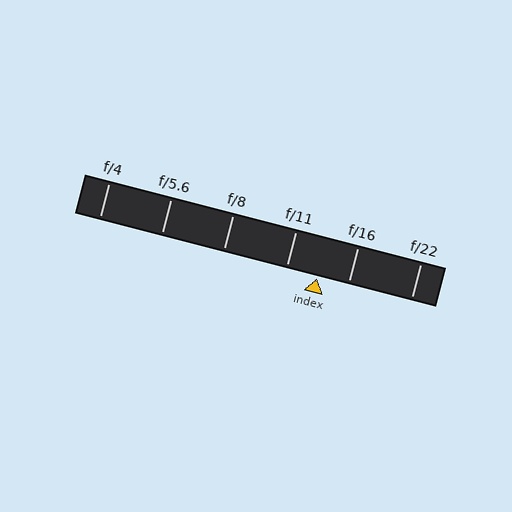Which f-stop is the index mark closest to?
The index mark is closest to f/16.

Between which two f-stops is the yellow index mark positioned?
The index mark is between f/11 and f/16.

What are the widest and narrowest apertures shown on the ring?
The widest aperture shown is f/4 and the narrowest is f/22.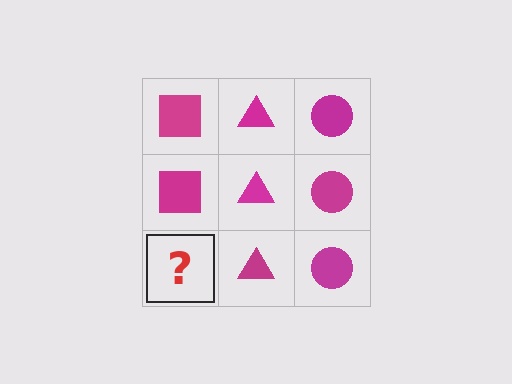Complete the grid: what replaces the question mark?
The question mark should be replaced with a magenta square.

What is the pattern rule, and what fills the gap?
The rule is that each column has a consistent shape. The gap should be filled with a magenta square.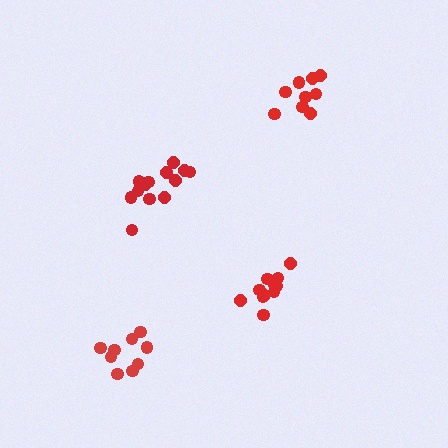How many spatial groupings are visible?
There are 4 spatial groupings.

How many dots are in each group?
Group 1: 11 dots, Group 2: 13 dots, Group 3: 10 dots, Group 4: 9 dots (43 total).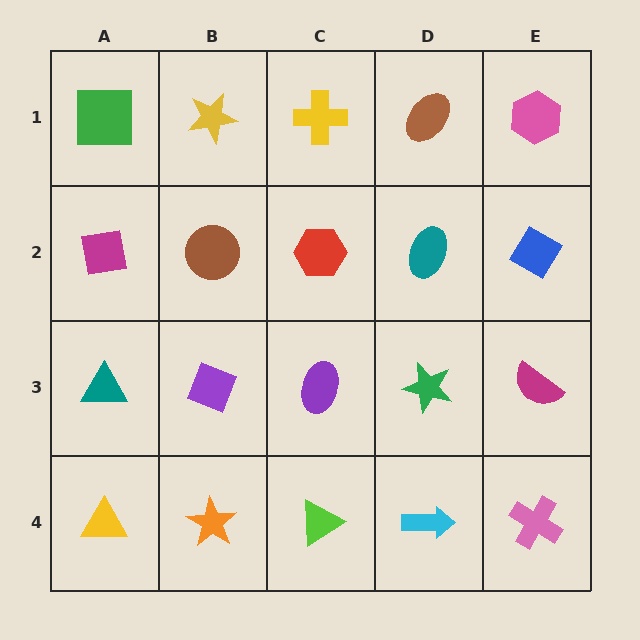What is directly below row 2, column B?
A purple diamond.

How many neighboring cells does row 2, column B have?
4.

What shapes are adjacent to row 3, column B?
A brown circle (row 2, column B), an orange star (row 4, column B), a teal triangle (row 3, column A), a purple ellipse (row 3, column C).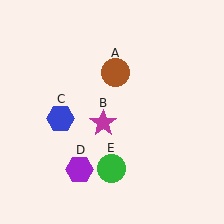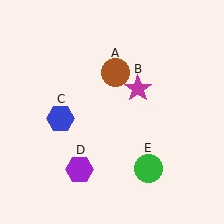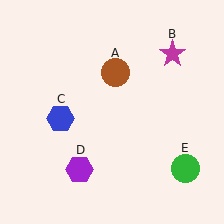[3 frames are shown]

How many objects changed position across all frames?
2 objects changed position: magenta star (object B), green circle (object E).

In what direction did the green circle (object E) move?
The green circle (object E) moved right.